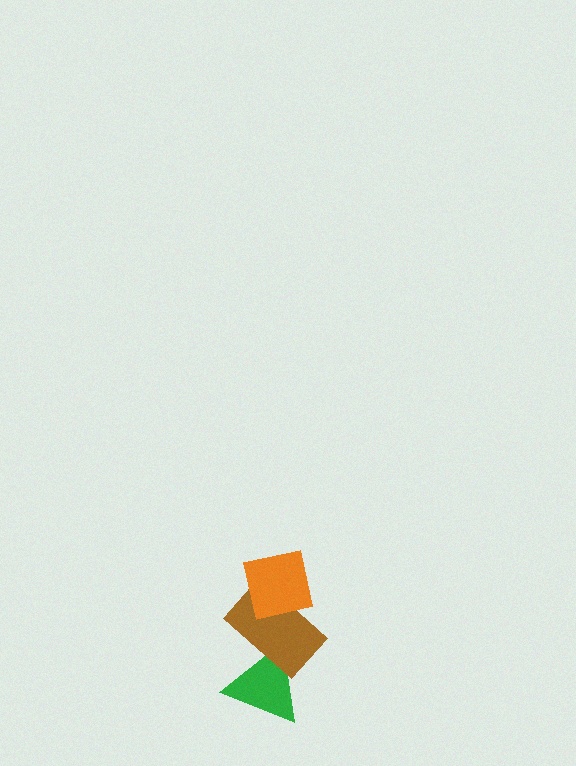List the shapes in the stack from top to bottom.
From top to bottom: the orange square, the brown rectangle, the green triangle.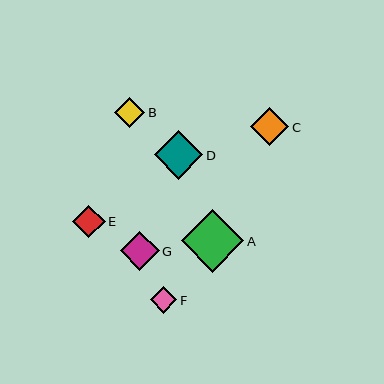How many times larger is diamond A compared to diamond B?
Diamond A is approximately 2.1 times the size of diamond B.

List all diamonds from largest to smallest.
From largest to smallest: A, D, G, C, E, B, F.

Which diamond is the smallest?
Diamond F is the smallest with a size of approximately 27 pixels.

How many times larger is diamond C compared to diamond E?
Diamond C is approximately 1.2 times the size of diamond E.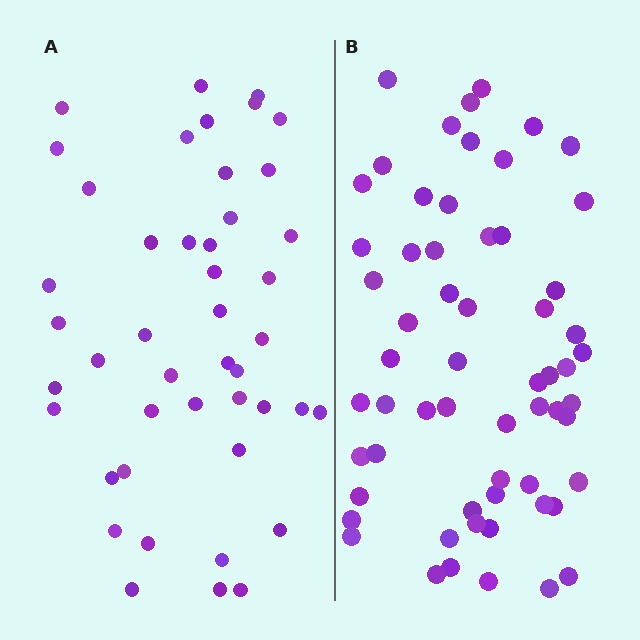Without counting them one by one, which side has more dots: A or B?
Region B (the right region) has more dots.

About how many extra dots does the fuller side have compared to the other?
Region B has approximately 15 more dots than region A.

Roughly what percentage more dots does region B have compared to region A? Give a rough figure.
About 35% more.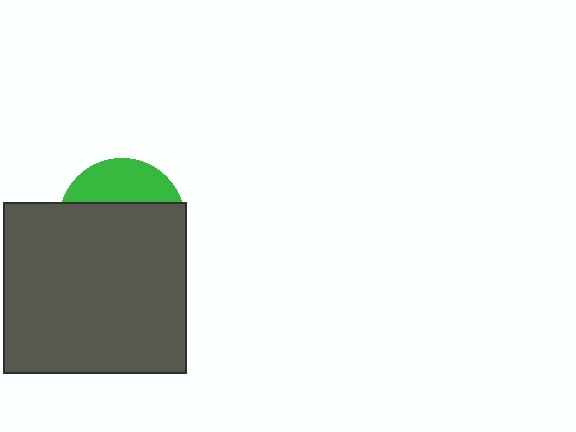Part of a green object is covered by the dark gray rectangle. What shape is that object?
It is a circle.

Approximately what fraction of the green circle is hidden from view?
Roughly 69% of the green circle is hidden behind the dark gray rectangle.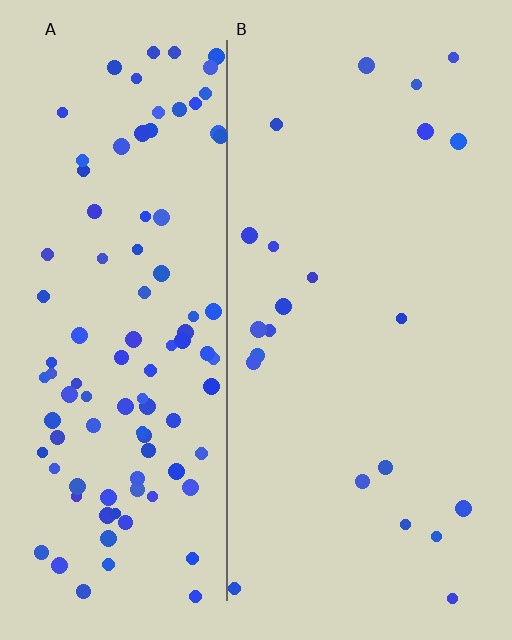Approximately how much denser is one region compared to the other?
Approximately 4.6× — region A over region B.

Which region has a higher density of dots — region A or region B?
A (the left).